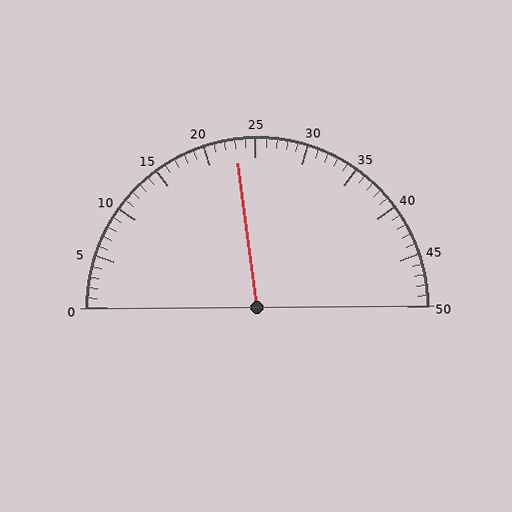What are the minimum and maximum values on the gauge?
The gauge ranges from 0 to 50.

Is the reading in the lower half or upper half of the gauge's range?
The reading is in the lower half of the range (0 to 50).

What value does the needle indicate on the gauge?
The needle indicates approximately 23.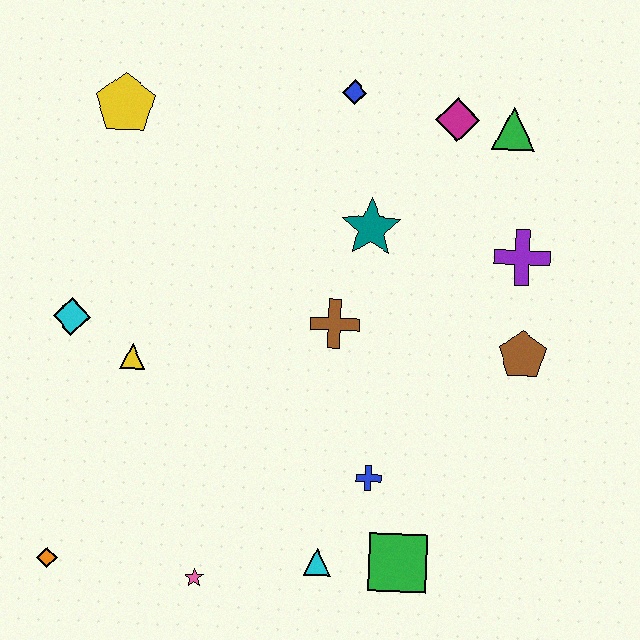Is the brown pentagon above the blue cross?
Yes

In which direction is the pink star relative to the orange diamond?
The pink star is to the right of the orange diamond.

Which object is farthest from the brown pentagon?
The orange diamond is farthest from the brown pentagon.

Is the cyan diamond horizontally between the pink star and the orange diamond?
Yes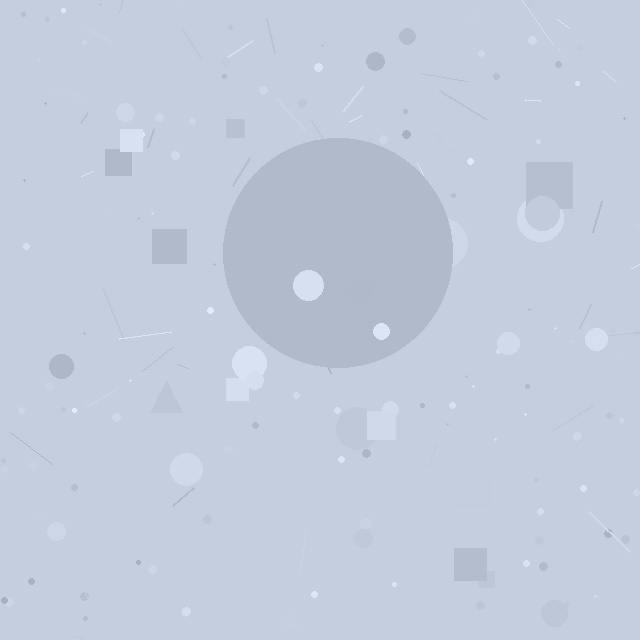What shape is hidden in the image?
A circle is hidden in the image.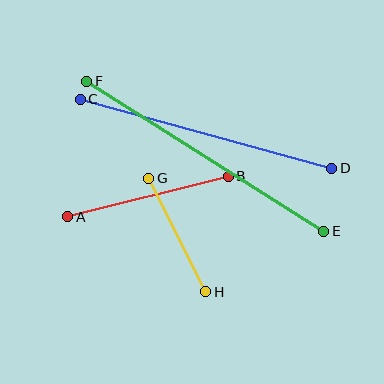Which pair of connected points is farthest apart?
Points E and F are farthest apart.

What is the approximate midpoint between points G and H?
The midpoint is at approximately (177, 235) pixels.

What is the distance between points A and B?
The distance is approximately 166 pixels.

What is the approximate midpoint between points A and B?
The midpoint is at approximately (148, 197) pixels.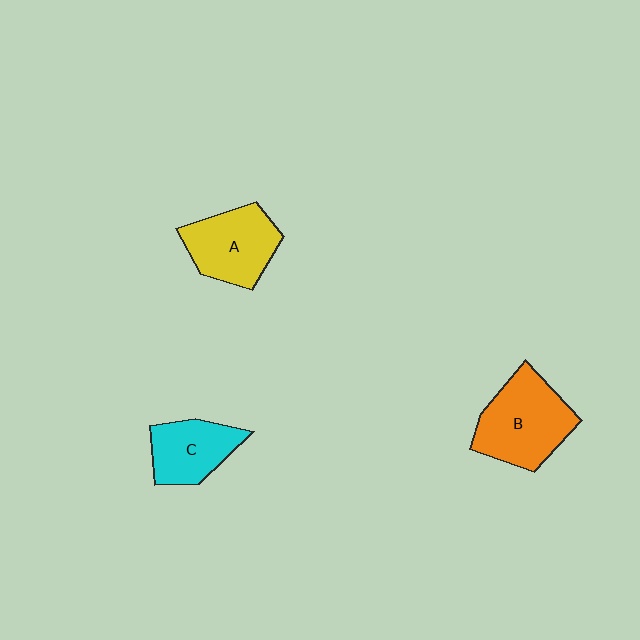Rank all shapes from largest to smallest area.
From largest to smallest: B (orange), A (yellow), C (cyan).